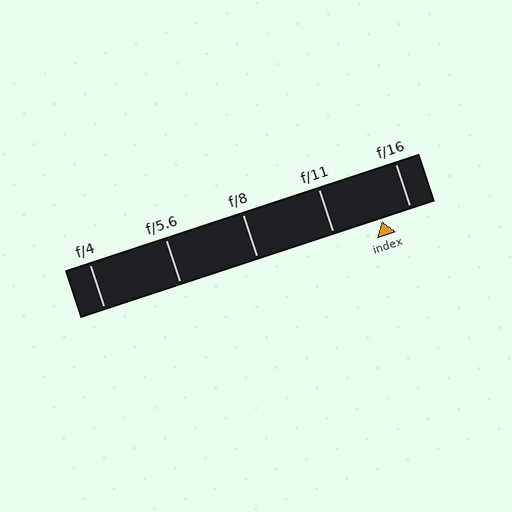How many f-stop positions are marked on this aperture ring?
There are 5 f-stop positions marked.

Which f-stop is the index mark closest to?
The index mark is closest to f/16.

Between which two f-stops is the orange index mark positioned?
The index mark is between f/11 and f/16.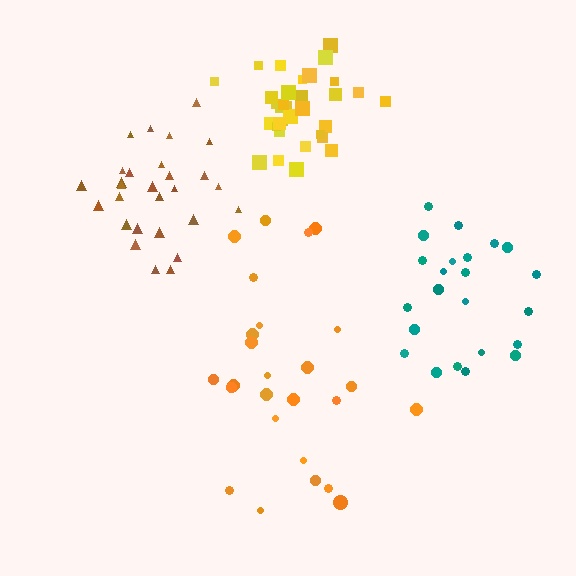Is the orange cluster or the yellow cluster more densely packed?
Yellow.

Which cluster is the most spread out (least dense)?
Orange.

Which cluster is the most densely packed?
Yellow.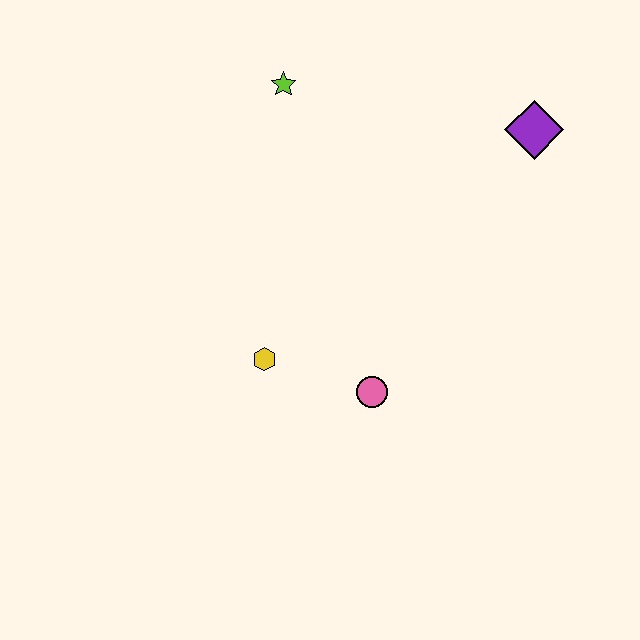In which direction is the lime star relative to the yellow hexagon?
The lime star is above the yellow hexagon.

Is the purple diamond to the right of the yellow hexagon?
Yes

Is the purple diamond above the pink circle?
Yes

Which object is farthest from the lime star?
The pink circle is farthest from the lime star.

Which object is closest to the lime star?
The purple diamond is closest to the lime star.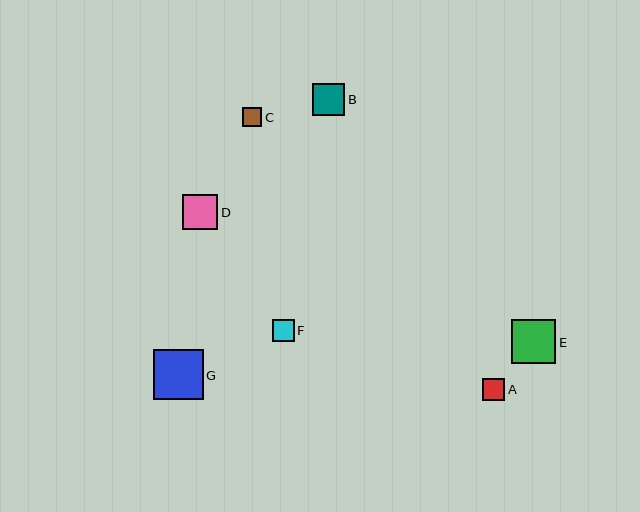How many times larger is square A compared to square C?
Square A is approximately 1.2 times the size of square C.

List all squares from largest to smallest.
From largest to smallest: G, E, D, B, A, F, C.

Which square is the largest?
Square G is the largest with a size of approximately 50 pixels.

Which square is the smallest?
Square C is the smallest with a size of approximately 19 pixels.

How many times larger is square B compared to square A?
Square B is approximately 1.4 times the size of square A.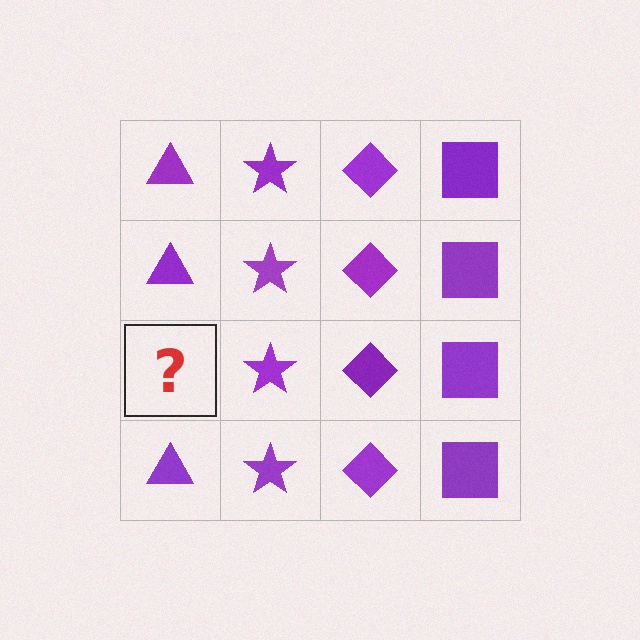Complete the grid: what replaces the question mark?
The question mark should be replaced with a purple triangle.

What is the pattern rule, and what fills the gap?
The rule is that each column has a consistent shape. The gap should be filled with a purple triangle.